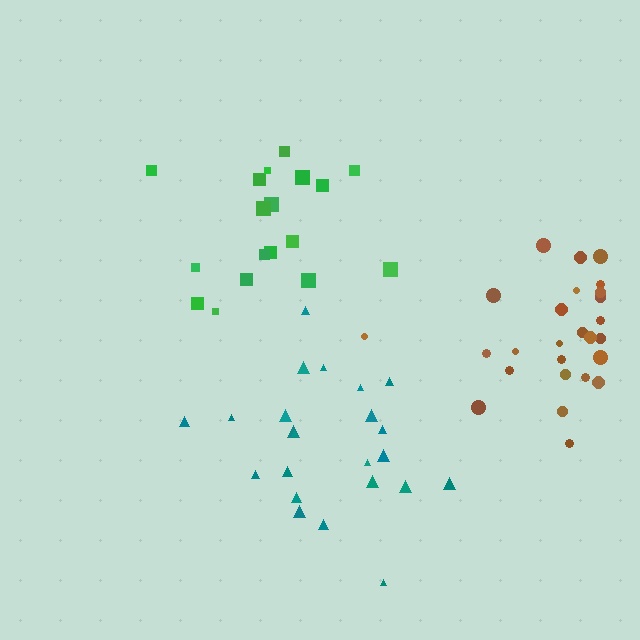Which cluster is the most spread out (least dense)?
Teal.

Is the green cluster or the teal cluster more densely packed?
Green.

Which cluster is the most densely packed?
Brown.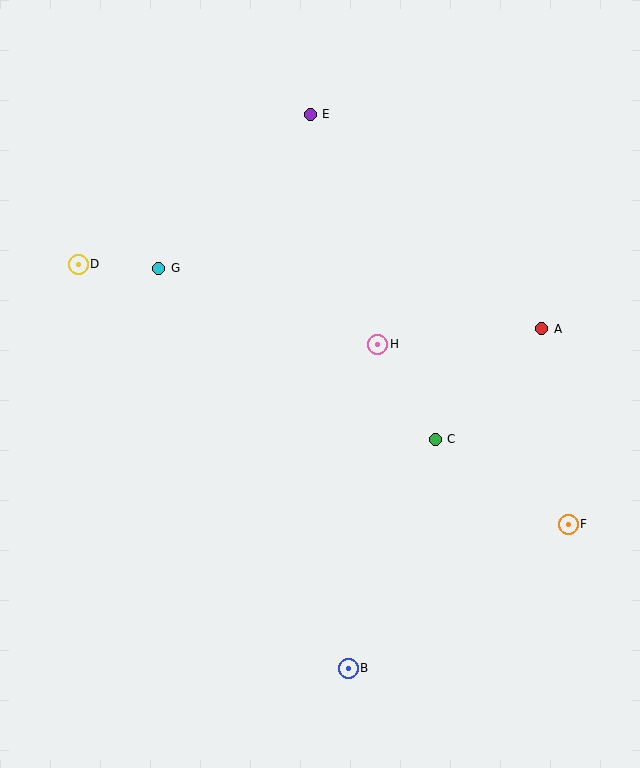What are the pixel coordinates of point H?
Point H is at (378, 344).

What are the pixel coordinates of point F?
Point F is at (568, 524).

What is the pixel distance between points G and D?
The distance between G and D is 80 pixels.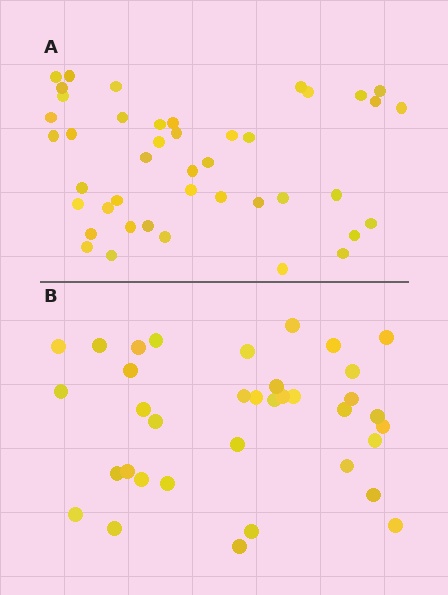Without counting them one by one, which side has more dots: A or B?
Region A (the top region) has more dots.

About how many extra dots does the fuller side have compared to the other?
Region A has roughly 8 or so more dots than region B.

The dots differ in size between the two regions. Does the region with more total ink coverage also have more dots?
No. Region B has more total ink coverage because its dots are larger, but region A actually contains more individual dots. Total area can be misleading — the number of items is what matters here.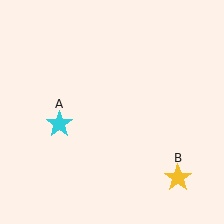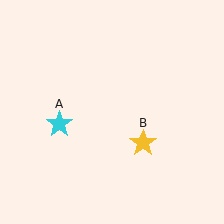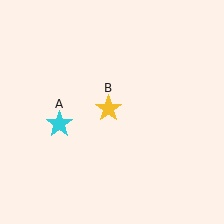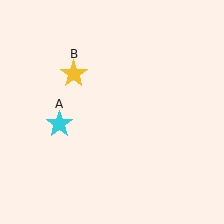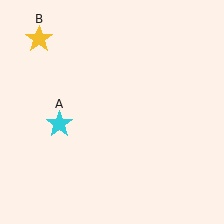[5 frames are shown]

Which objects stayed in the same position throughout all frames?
Cyan star (object A) remained stationary.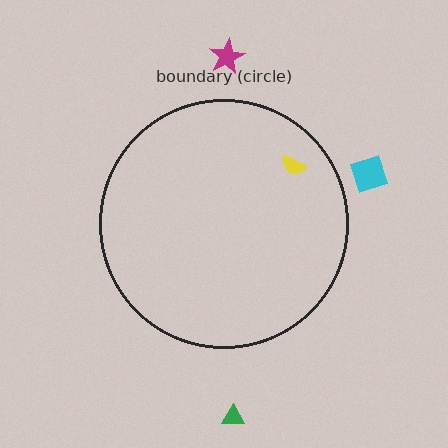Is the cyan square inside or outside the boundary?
Outside.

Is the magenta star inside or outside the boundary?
Outside.